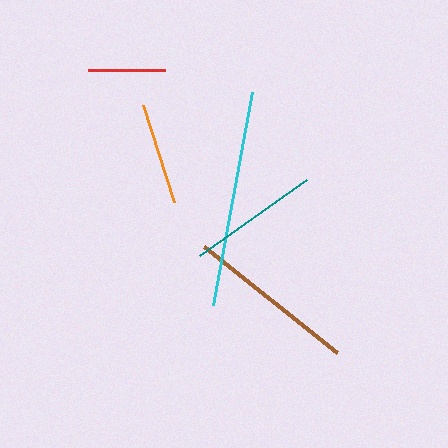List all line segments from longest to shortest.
From longest to shortest: cyan, brown, teal, orange, red.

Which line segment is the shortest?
The red line is the shortest at approximately 78 pixels.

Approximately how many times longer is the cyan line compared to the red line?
The cyan line is approximately 2.8 times the length of the red line.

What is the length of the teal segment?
The teal segment is approximately 130 pixels long.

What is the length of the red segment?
The red segment is approximately 78 pixels long.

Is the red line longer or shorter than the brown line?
The brown line is longer than the red line.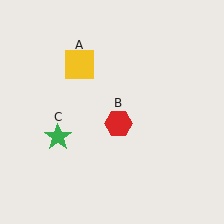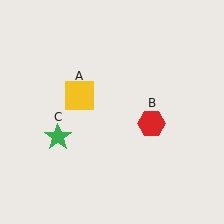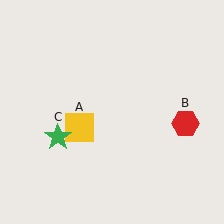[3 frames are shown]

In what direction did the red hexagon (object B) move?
The red hexagon (object B) moved right.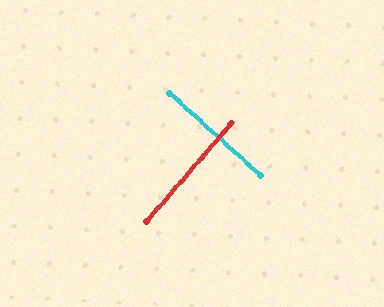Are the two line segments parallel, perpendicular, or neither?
Perpendicular — they meet at approximately 88°.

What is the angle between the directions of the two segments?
Approximately 88 degrees.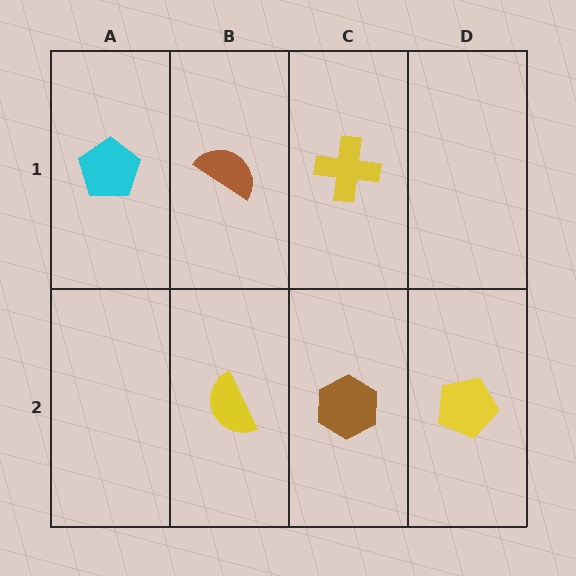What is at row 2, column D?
A yellow pentagon.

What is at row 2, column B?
A yellow semicircle.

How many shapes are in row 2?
3 shapes.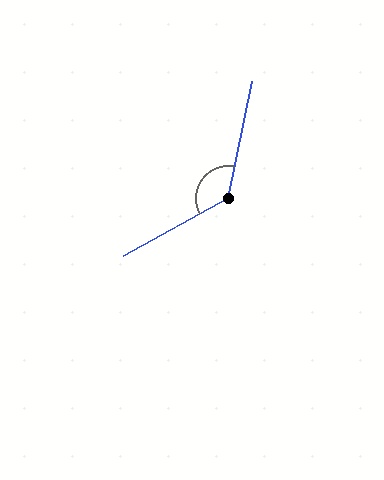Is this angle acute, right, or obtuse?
It is obtuse.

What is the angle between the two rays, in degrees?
Approximately 131 degrees.